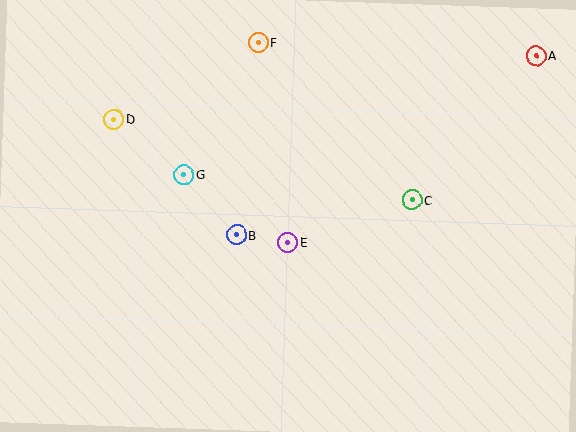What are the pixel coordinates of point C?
Point C is at (412, 200).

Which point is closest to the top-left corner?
Point D is closest to the top-left corner.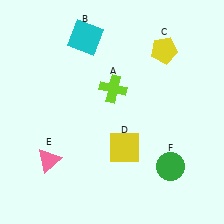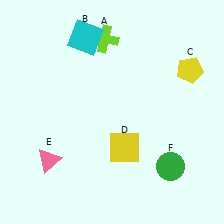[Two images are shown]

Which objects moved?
The objects that moved are: the lime cross (A), the yellow pentagon (C).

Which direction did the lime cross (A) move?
The lime cross (A) moved up.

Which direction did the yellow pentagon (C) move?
The yellow pentagon (C) moved right.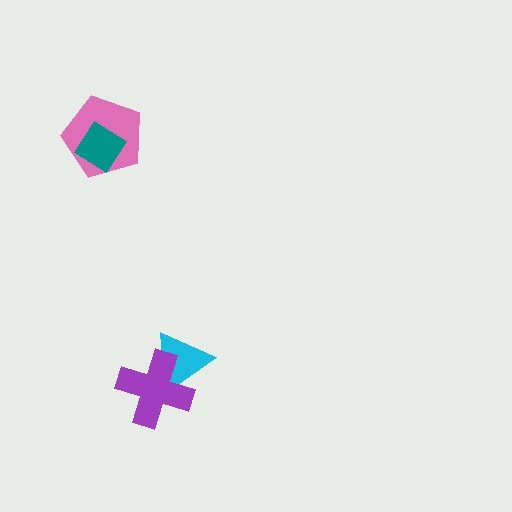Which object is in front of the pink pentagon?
The teal diamond is in front of the pink pentagon.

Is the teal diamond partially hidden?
No, no other shape covers it.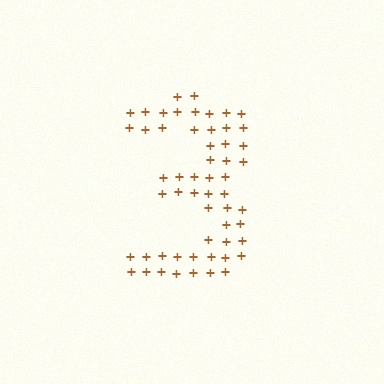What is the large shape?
The large shape is the digit 3.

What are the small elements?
The small elements are plus signs.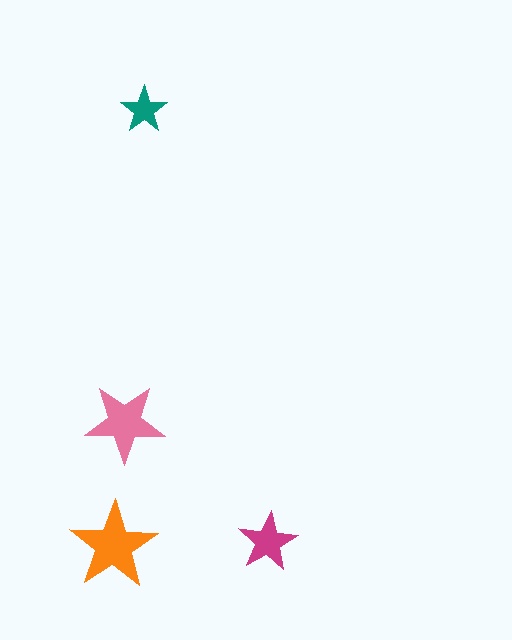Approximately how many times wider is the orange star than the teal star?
About 2 times wider.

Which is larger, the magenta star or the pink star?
The pink one.